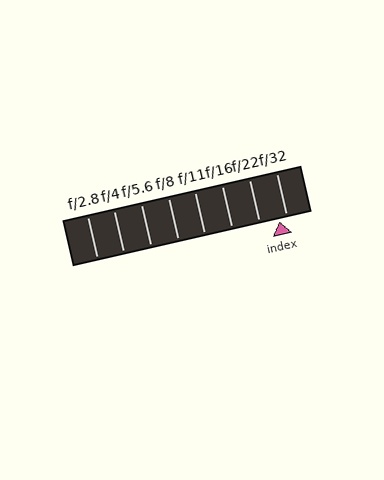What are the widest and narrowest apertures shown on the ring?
The widest aperture shown is f/2.8 and the narrowest is f/32.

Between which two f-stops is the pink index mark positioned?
The index mark is between f/22 and f/32.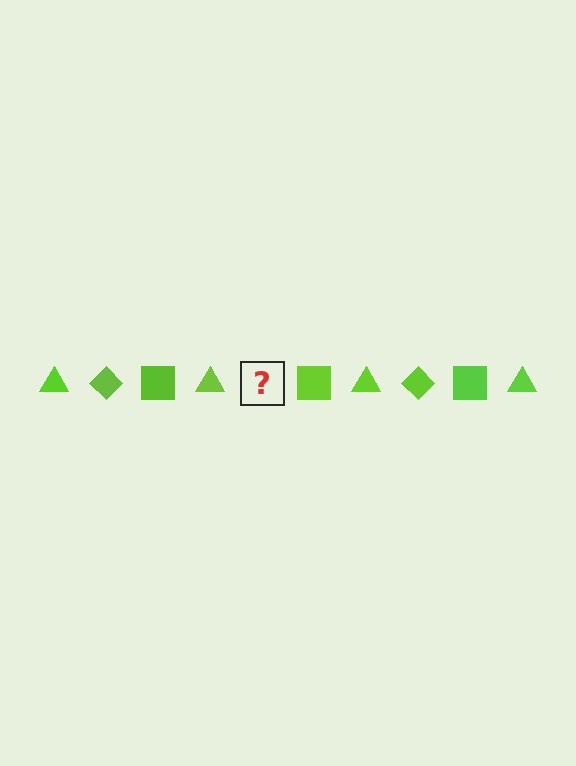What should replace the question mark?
The question mark should be replaced with a lime diamond.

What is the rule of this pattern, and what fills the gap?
The rule is that the pattern cycles through triangle, diamond, square shapes in lime. The gap should be filled with a lime diamond.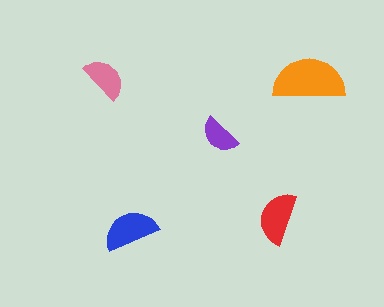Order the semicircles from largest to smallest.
the orange one, the blue one, the red one, the pink one, the purple one.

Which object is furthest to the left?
The pink semicircle is leftmost.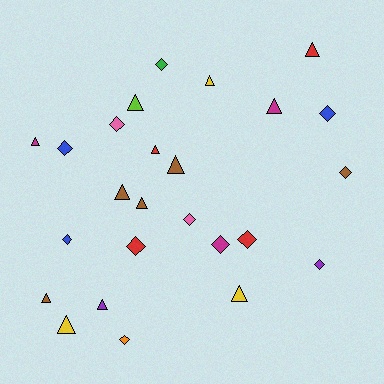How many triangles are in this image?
There are 13 triangles.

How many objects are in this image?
There are 25 objects.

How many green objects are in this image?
There is 1 green object.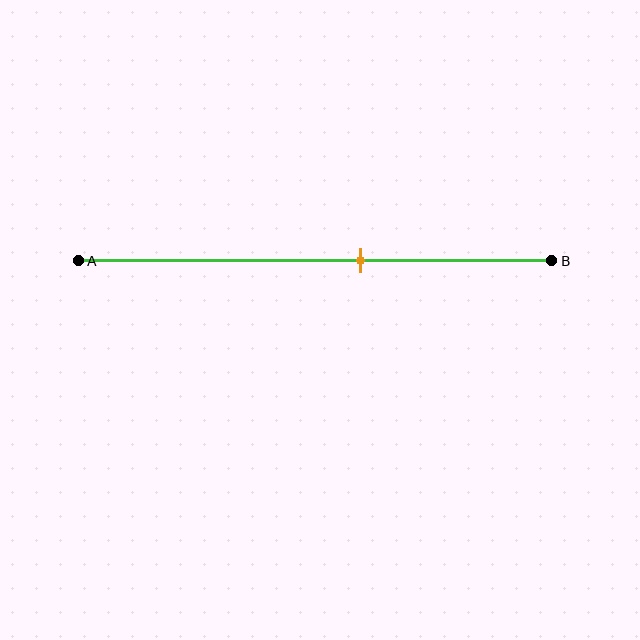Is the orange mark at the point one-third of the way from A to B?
No, the mark is at about 60% from A, not at the 33% one-third point.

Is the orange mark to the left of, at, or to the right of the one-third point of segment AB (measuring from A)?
The orange mark is to the right of the one-third point of segment AB.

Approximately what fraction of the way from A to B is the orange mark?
The orange mark is approximately 60% of the way from A to B.